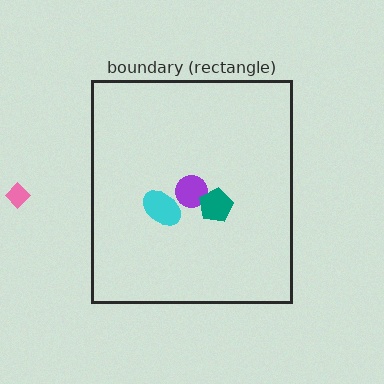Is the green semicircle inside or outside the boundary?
Inside.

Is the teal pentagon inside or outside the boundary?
Inside.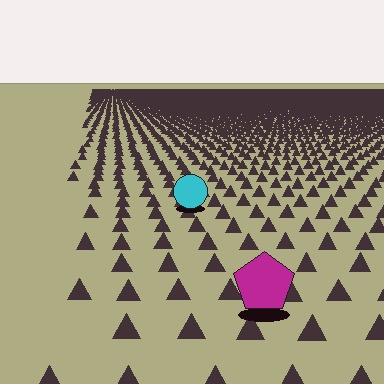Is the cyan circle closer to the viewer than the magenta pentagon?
No. The magenta pentagon is closer — you can tell from the texture gradient: the ground texture is coarser near it.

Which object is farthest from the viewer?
The cyan circle is farthest from the viewer. It appears smaller and the ground texture around it is denser.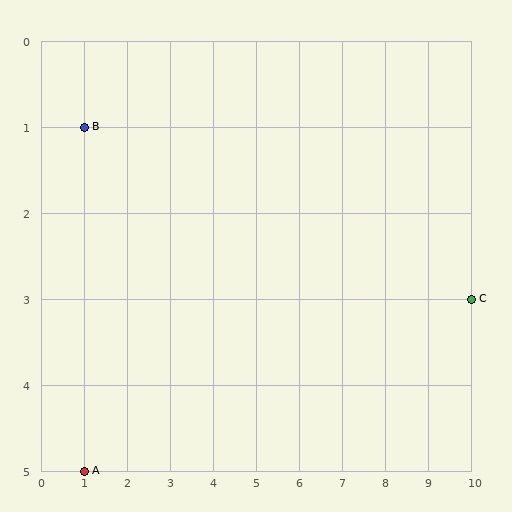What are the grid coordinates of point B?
Point B is at grid coordinates (1, 1).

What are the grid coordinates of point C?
Point C is at grid coordinates (10, 3).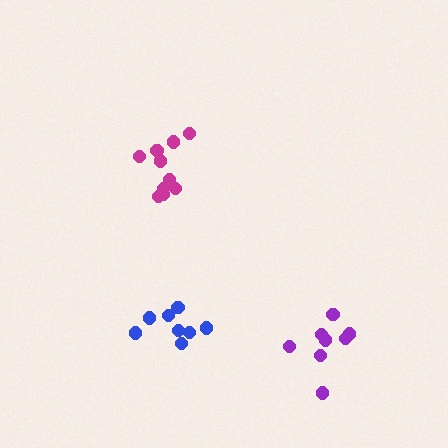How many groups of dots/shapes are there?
There are 3 groups.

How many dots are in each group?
Group 1: 10 dots, Group 2: 8 dots, Group 3: 8 dots (26 total).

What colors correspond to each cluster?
The clusters are colored: magenta, purple, blue.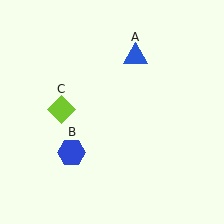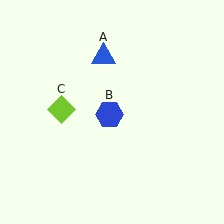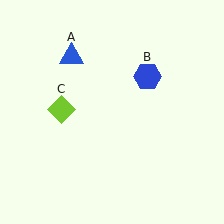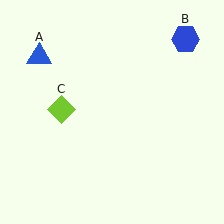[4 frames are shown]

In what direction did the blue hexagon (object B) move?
The blue hexagon (object B) moved up and to the right.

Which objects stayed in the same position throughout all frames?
Lime diamond (object C) remained stationary.